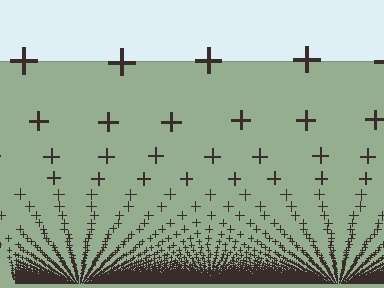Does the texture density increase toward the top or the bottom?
Density increases toward the bottom.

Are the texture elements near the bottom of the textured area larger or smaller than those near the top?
Smaller. The gradient is inverted — elements near the bottom are smaller and denser.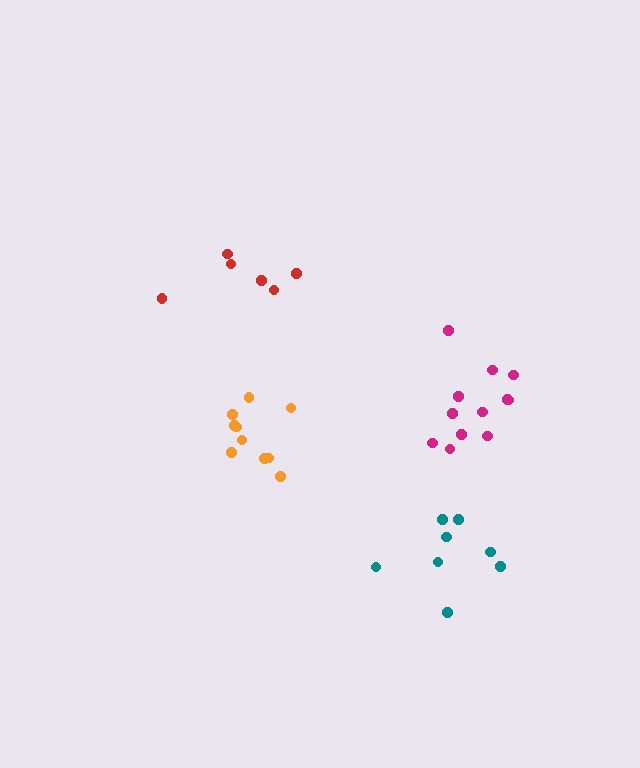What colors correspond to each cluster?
The clusters are colored: orange, red, teal, magenta.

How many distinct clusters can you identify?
There are 4 distinct clusters.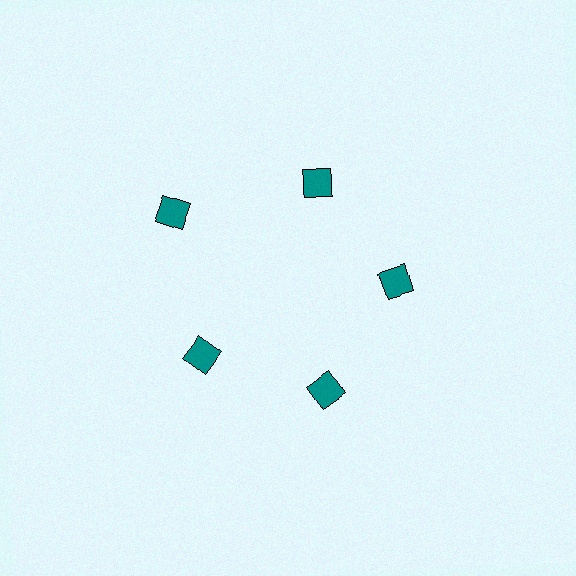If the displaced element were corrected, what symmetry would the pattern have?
It would have 5-fold rotational symmetry — the pattern would map onto itself every 72 degrees.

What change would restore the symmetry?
The symmetry would be restored by moving it inward, back onto the ring so that all 5 squares sit at equal angles and equal distance from the center.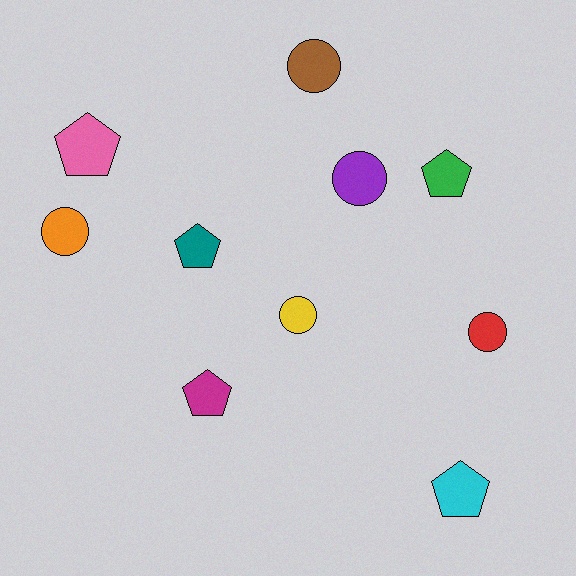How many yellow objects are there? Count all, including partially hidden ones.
There is 1 yellow object.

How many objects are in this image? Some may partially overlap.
There are 10 objects.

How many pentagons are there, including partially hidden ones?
There are 5 pentagons.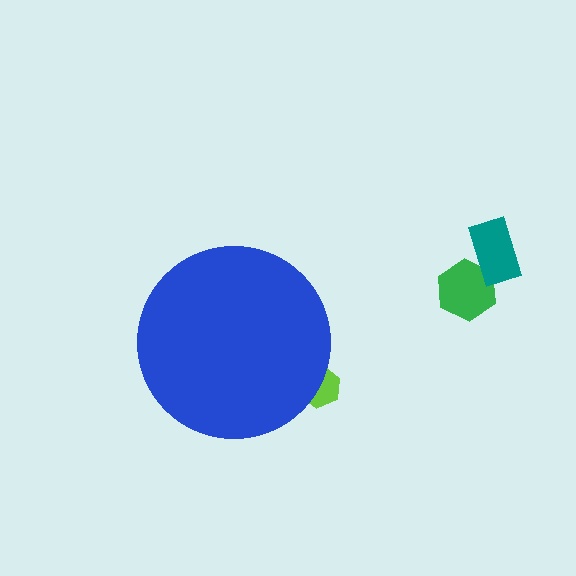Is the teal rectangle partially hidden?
No, the teal rectangle is fully visible.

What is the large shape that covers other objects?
A blue circle.